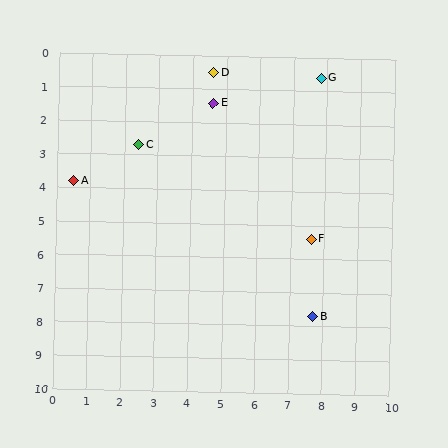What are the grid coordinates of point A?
Point A is at approximately (0.5, 3.8).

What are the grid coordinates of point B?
Point B is at approximately (7.7, 7.7).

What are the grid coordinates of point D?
Point D is at approximately (4.6, 0.5).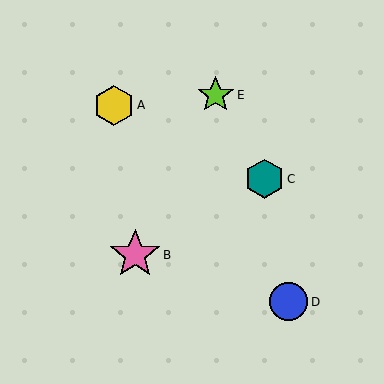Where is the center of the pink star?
The center of the pink star is at (135, 255).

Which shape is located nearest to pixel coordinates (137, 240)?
The pink star (labeled B) at (135, 255) is nearest to that location.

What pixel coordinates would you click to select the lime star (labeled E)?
Click at (216, 95) to select the lime star E.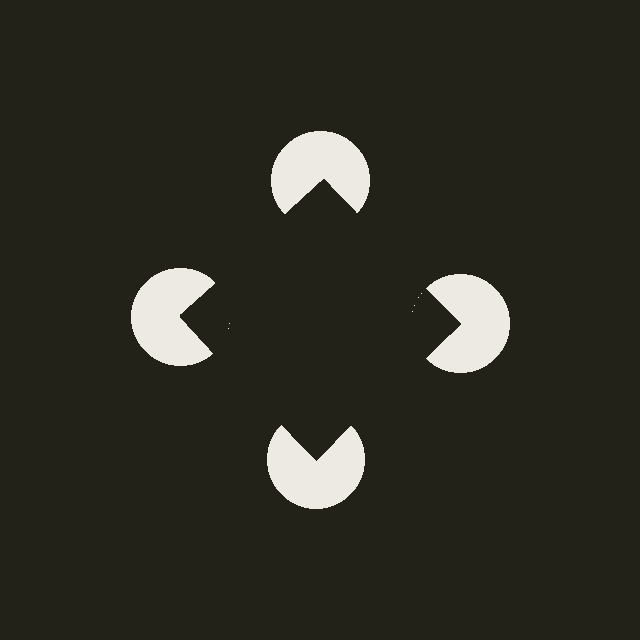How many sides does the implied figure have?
4 sides.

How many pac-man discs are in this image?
There are 4 — one at each vertex of the illusory square.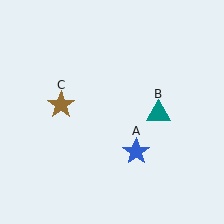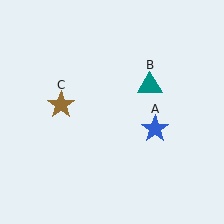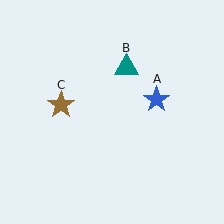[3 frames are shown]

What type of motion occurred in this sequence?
The blue star (object A), teal triangle (object B) rotated counterclockwise around the center of the scene.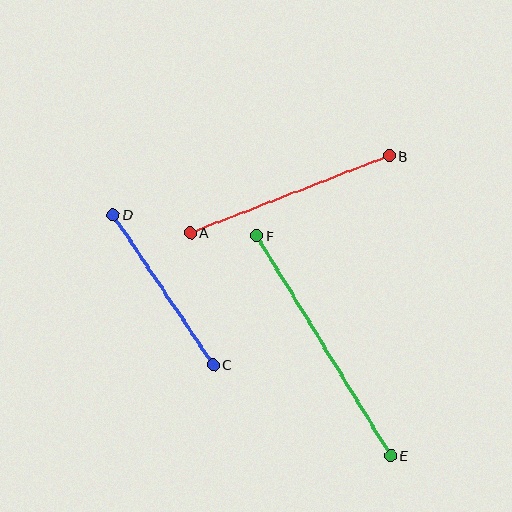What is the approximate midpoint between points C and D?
The midpoint is at approximately (163, 290) pixels.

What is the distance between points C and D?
The distance is approximately 180 pixels.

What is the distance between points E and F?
The distance is approximately 257 pixels.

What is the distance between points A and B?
The distance is approximately 214 pixels.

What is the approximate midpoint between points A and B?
The midpoint is at approximately (290, 194) pixels.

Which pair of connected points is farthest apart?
Points E and F are farthest apart.